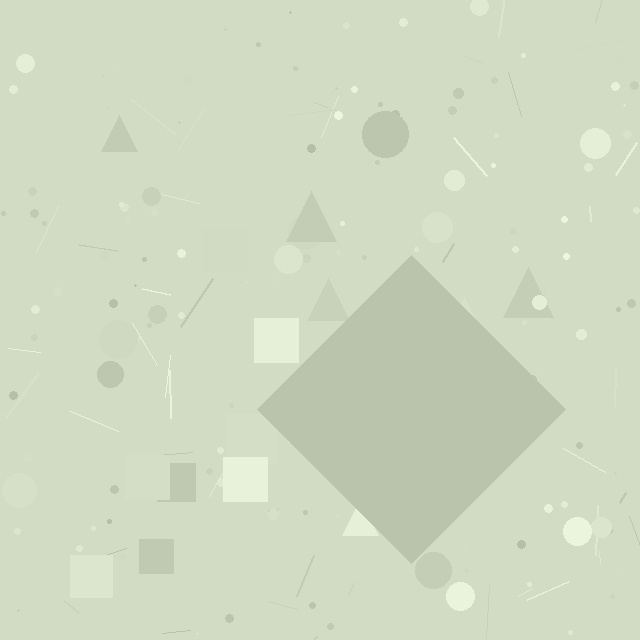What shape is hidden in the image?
A diamond is hidden in the image.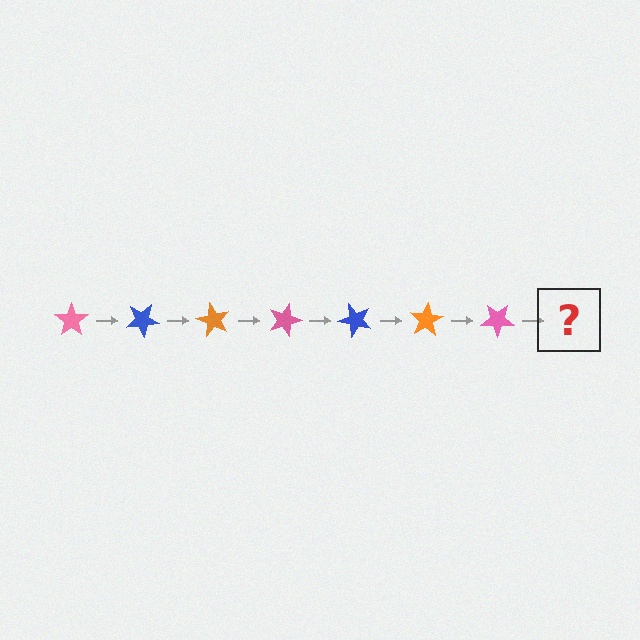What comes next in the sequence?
The next element should be a blue star, rotated 210 degrees from the start.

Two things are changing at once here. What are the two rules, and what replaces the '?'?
The two rules are that it rotates 30 degrees each step and the color cycles through pink, blue, and orange. The '?' should be a blue star, rotated 210 degrees from the start.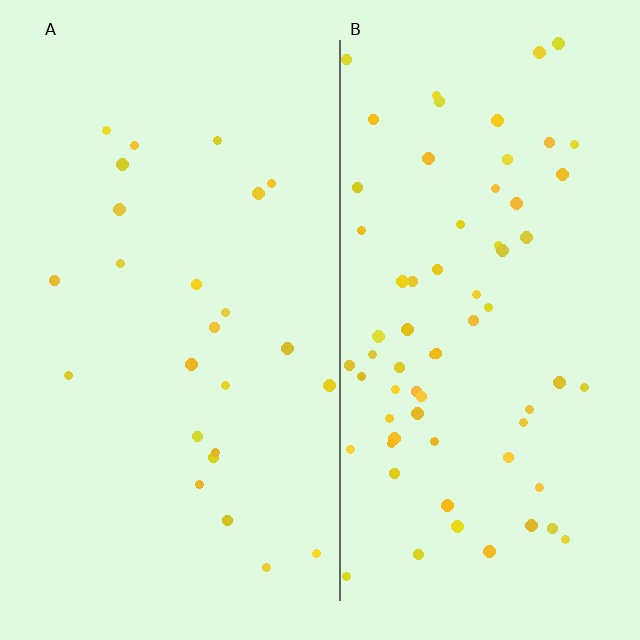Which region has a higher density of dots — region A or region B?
B (the right).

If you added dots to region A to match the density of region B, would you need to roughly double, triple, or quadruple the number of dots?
Approximately triple.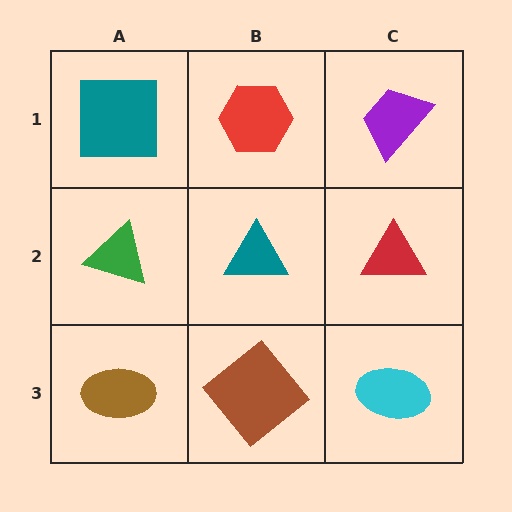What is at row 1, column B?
A red hexagon.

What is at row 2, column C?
A red triangle.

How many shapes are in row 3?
3 shapes.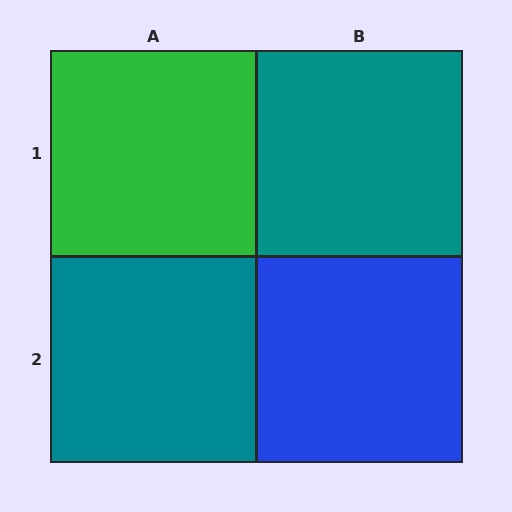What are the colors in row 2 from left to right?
Teal, blue.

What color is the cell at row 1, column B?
Teal.